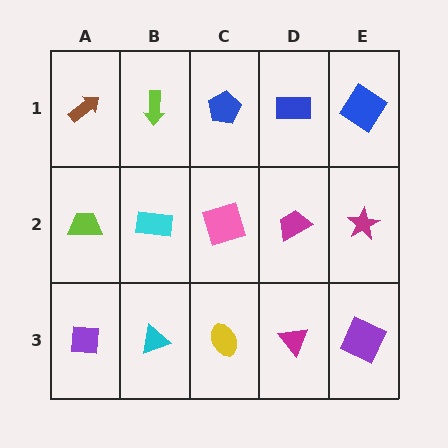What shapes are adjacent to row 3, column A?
A lime trapezoid (row 2, column A), a cyan triangle (row 3, column B).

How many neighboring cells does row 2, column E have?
3.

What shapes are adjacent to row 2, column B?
A lime arrow (row 1, column B), a cyan triangle (row 3, column B), a lime trapezoid (row 2, column A), a pink square (row 2, column C).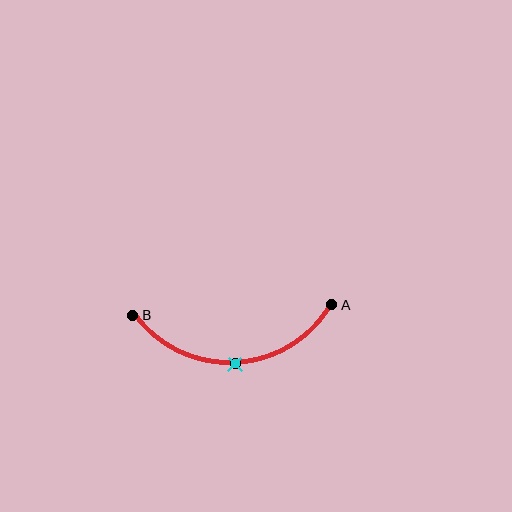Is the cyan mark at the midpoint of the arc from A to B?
Yes. The cyan mark lies on the arc at equal arc-length from both A and B — it is the arc midpoint.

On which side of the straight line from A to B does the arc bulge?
The arc bulges below the straight line connecting A and B.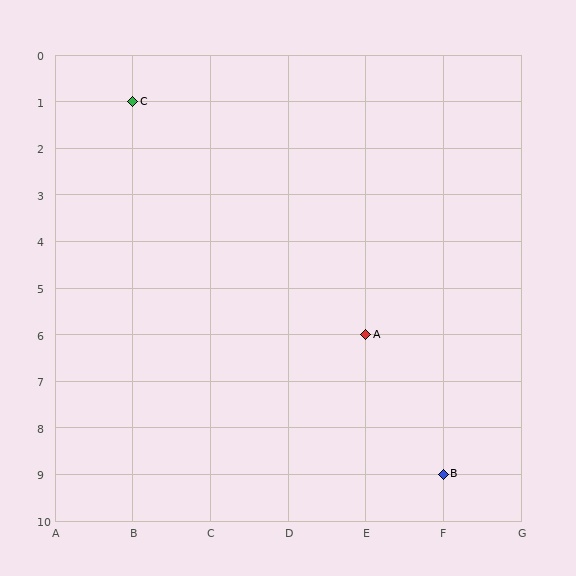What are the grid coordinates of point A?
Point A is at grid coordinates (E, 6).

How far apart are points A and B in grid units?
Points A and B are 1 column and 3 rows apart (about 3.2 grid units diagonally).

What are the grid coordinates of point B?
Point B is at grid coordinates (F, 9).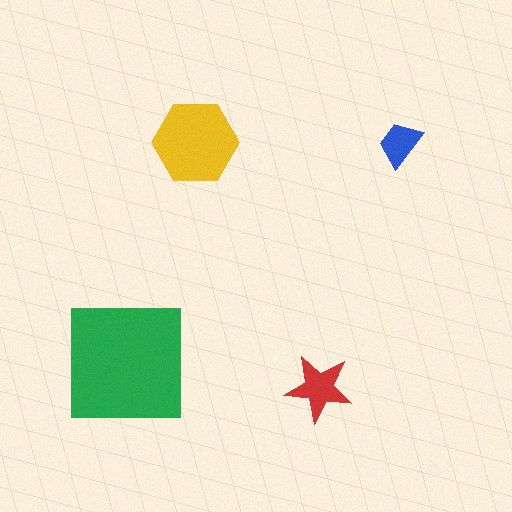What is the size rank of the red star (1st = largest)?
3rd.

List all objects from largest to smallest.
The green square, the yellow hexagon, the red star, the blue trapezoid.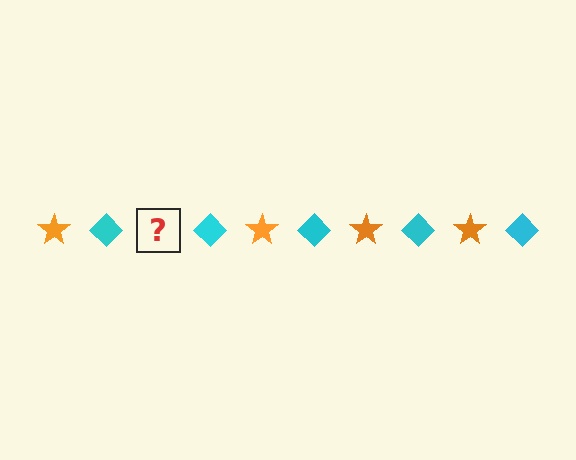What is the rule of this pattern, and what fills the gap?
The rule is that the pattern alternates between orange star and cyan diamond. The gap should be filled with an orange star.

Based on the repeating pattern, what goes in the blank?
The blank should be an orange star.